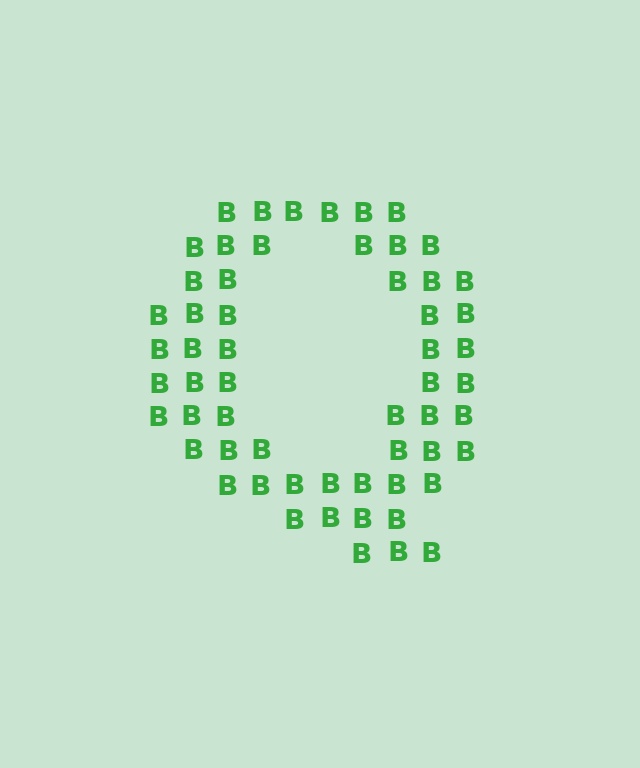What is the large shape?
The large shape is the letter Q.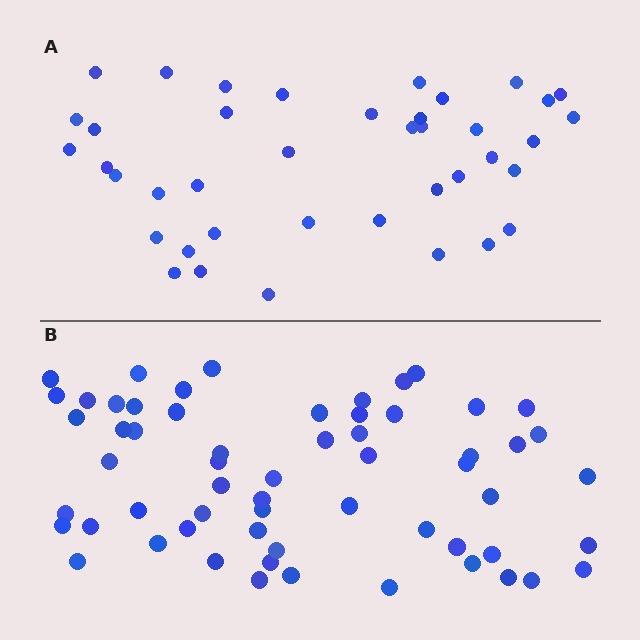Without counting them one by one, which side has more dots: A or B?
Region B (the bottom region) has more dots.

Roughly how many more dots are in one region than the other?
Region B has approximately 20 more dots than region A.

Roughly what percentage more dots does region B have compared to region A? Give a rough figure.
About 50% more.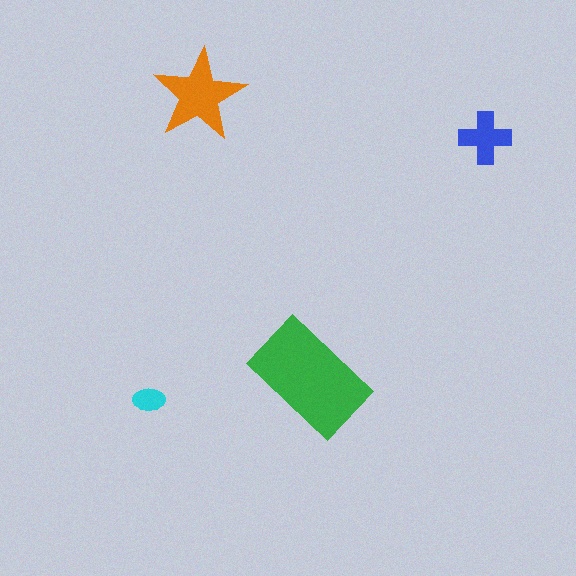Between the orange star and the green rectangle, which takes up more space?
The green rectangle.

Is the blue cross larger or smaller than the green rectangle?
Smaller.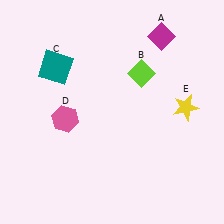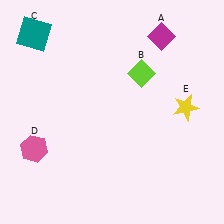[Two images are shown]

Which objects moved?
The objects that moved are: the teal square (C), the pink hexagon (D).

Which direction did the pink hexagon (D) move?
The pink hexagon (D) moved left.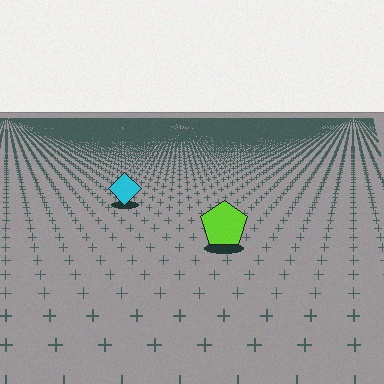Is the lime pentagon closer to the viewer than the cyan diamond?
Yes. The lime pentagon is closer — you can tell from the texture gradient: the ground texture is coarser near it.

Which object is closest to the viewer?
The lime pentagon is closest. The texture marks near it are larger and more spread out.